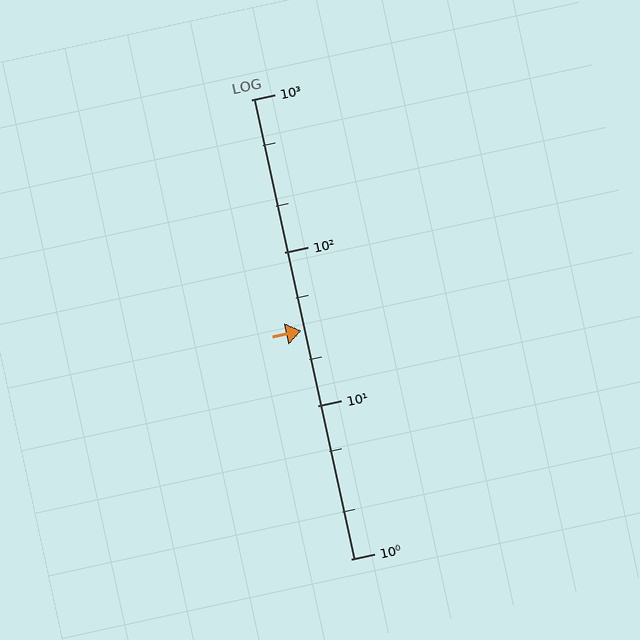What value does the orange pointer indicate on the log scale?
The pointer indicates approximately 31.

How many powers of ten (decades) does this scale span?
The scale spans 3 decades, from 1 to 1000.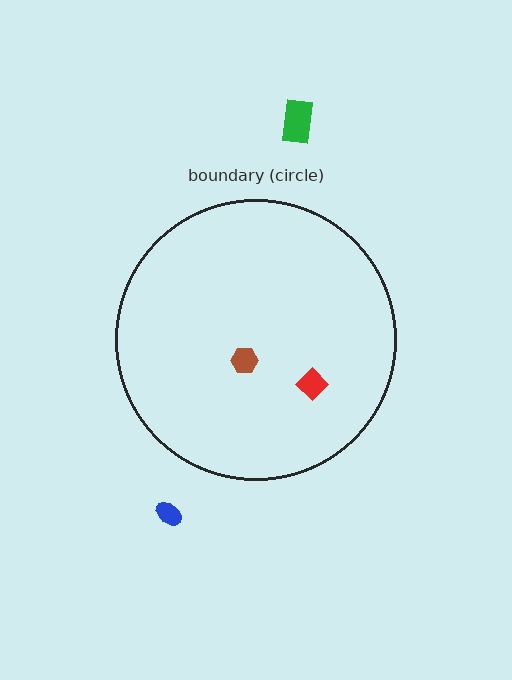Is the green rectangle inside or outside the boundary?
Outside.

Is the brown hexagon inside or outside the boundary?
Inside.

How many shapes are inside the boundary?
2 inside, 2 outside.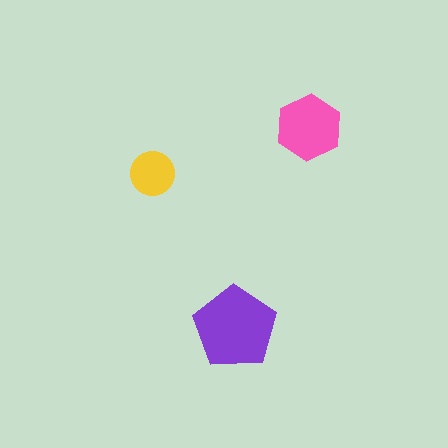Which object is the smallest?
The yellow circle.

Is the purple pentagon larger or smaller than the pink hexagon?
Larger.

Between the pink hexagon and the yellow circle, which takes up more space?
The pink hexagon.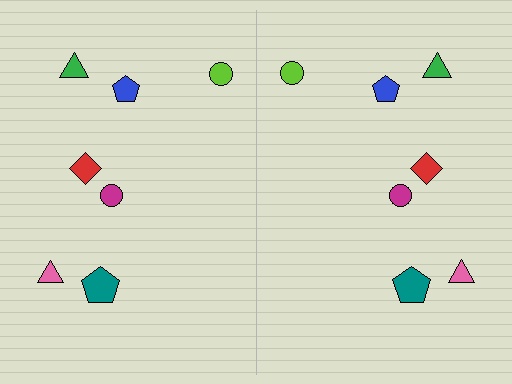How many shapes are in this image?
There are 14 shapes in this image.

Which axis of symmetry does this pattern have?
The pattern has a vertical axis of symmetry running through the center of the image.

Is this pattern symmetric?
Yes, this pattern has bilateral (reflection) symmetry.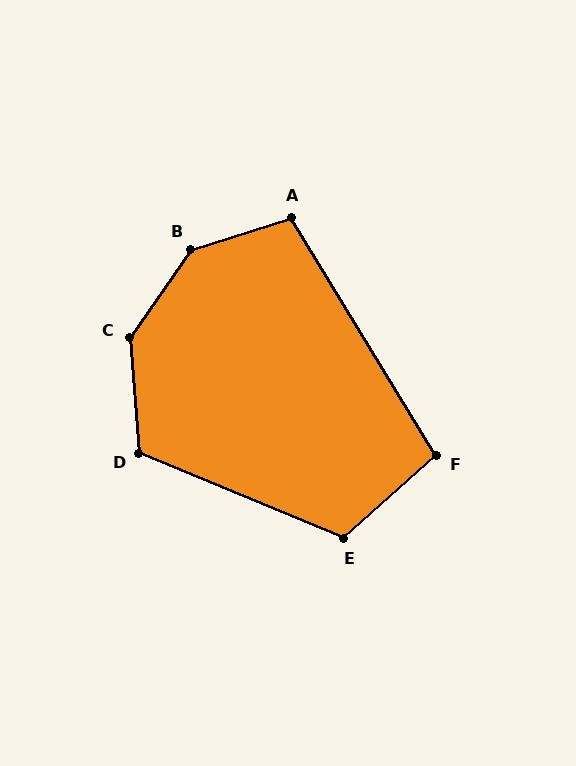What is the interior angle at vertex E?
Approximately 116 degrees (obtuse).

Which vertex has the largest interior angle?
B, at approximately 142 degrees.